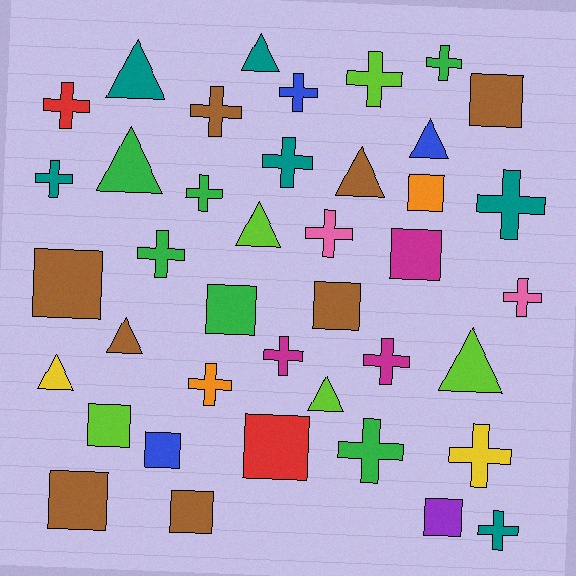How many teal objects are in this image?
There are 6 teal objects.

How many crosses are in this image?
There are 18 crosses.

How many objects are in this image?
There are 40 objects.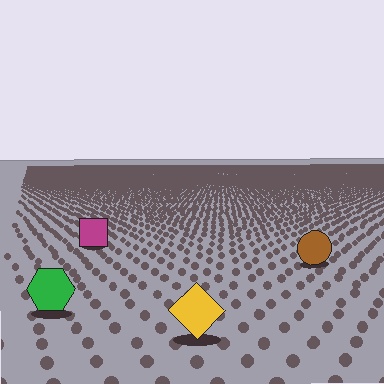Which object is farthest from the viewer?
The magenta square is farthest from the viewer. It appears smaller and the ground texture around it is denser.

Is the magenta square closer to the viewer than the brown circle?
No. The brown circle is closer — you can tell from the texture gradient: the ground texture is coarser near it.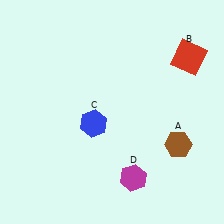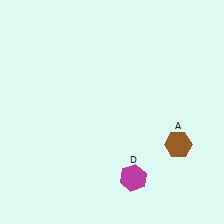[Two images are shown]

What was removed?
The red square (B), the blue hexagon (C) were removed in Image 2.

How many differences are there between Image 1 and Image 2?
There are 2 differences between the two images.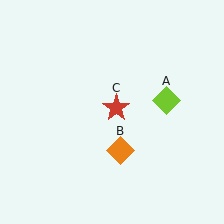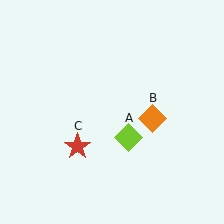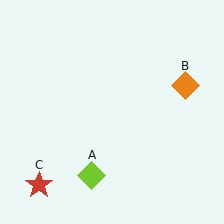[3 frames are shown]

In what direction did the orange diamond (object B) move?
The orange diamond (object B) moved up and to the right.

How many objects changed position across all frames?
3 objects changed position: lime diamond (object A), orange diamond (object B), red star (object C).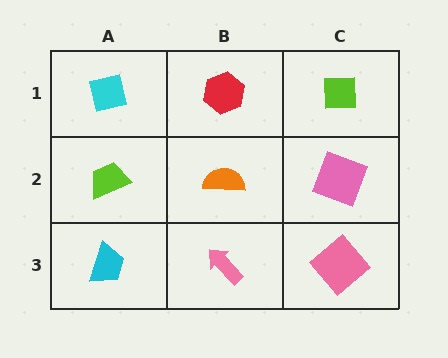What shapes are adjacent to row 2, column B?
A red hexagon (row 1, column B), a pink arrow (row 3, column B), a lime trapezoid (row 2, column A), a pink square (row 2, column C).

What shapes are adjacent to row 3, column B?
An orange semicircle (row 2, column B), a cyan trapezoid (row 3, column A), a pink diamond (row 3, column C).